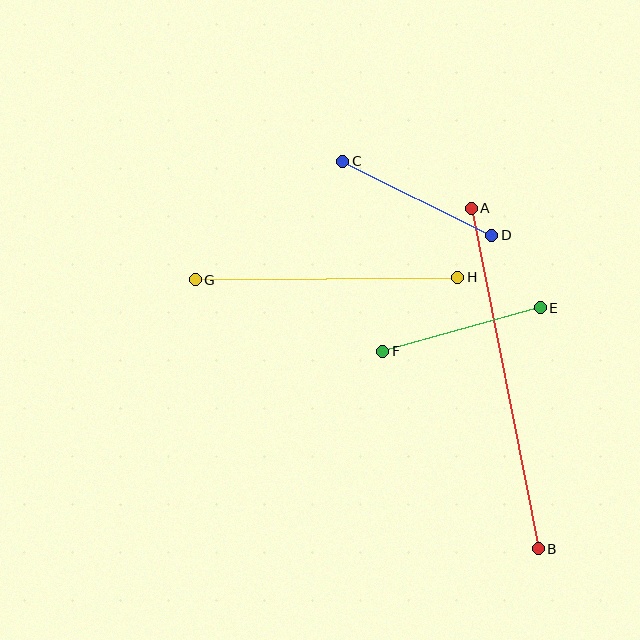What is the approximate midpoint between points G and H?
The midpoint is at approximately (327, 278) pixels.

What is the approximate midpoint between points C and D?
The midpoint is at approximately (417, 198) pixels.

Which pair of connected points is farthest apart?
Points A and B are farthest apart.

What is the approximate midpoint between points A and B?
The midpoint is at approximately (505, 379) pixels.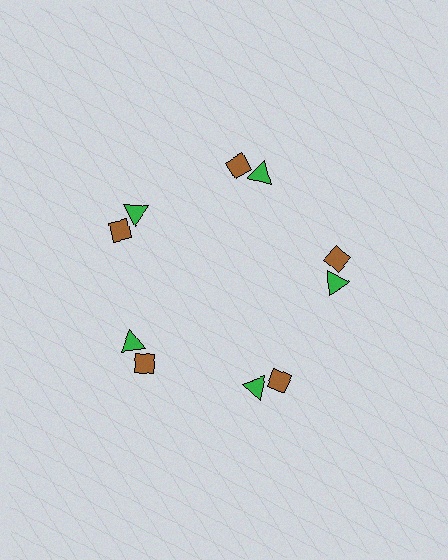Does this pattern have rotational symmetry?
Yes, this pattern has 5-fold rotational symmetry. It looks the same after rotating 72 degrees around the center.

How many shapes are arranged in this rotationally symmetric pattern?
There are 10 shapes, arranged in 5 groups of 2.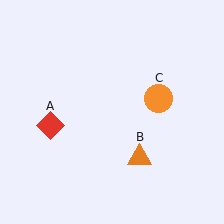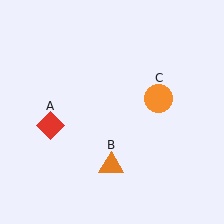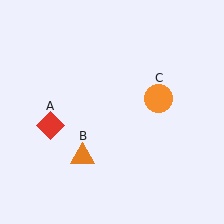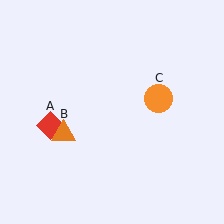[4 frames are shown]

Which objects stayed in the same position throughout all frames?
Red diamond (object A) and orange circle (object C) remained stationary.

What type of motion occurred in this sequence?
The orange triangle (object B) rotated clockwise around the center of the scene.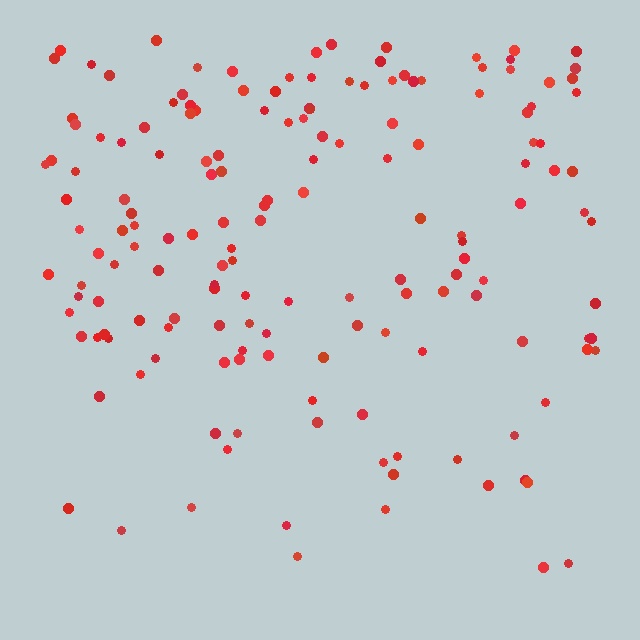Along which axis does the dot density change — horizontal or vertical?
Vertical.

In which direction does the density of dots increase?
From bottom to top, with the top side densest.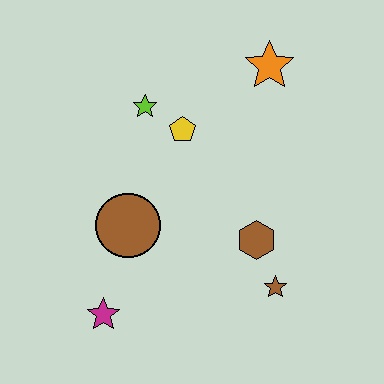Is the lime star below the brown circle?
No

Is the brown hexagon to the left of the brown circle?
No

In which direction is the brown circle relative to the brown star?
The brown circle is to the left of the brown star.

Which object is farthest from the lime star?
The brown star is farthest from the lime star.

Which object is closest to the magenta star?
The brown circle is closest to the magenta star.